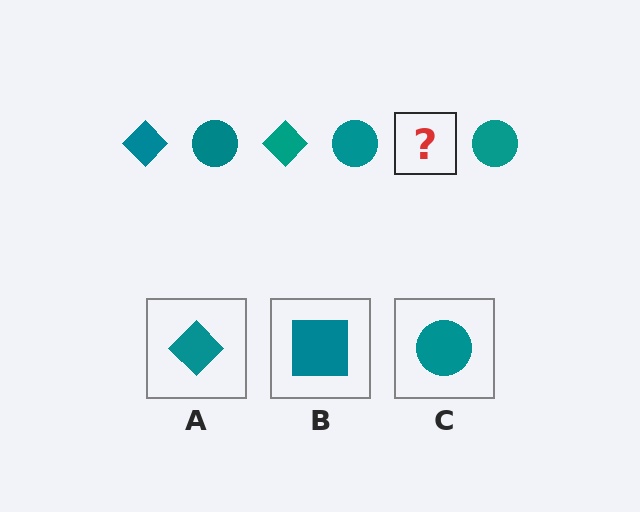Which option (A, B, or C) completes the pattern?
A.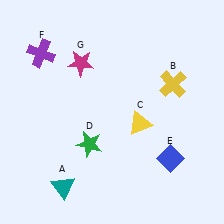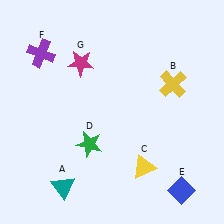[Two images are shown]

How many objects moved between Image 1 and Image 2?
2 objects moved between the two images.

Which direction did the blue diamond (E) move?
The blue diamond (E) moved down.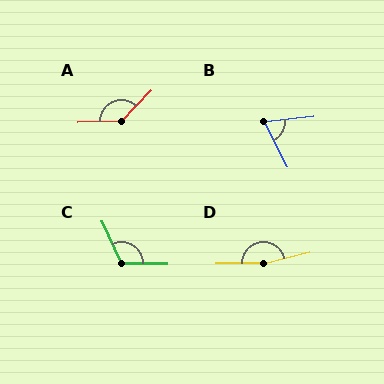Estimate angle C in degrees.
Approximately 114 degrees.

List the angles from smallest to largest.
B (69°), C (114°), A (136°), D (167°).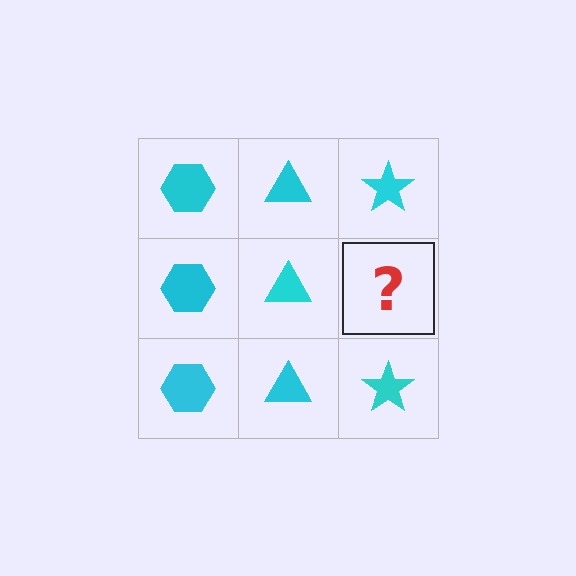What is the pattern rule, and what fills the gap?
The rule is that each column has a consistent shape. The gap should be filled with a cyan star.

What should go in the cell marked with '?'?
The missing cell should contain a cyan star.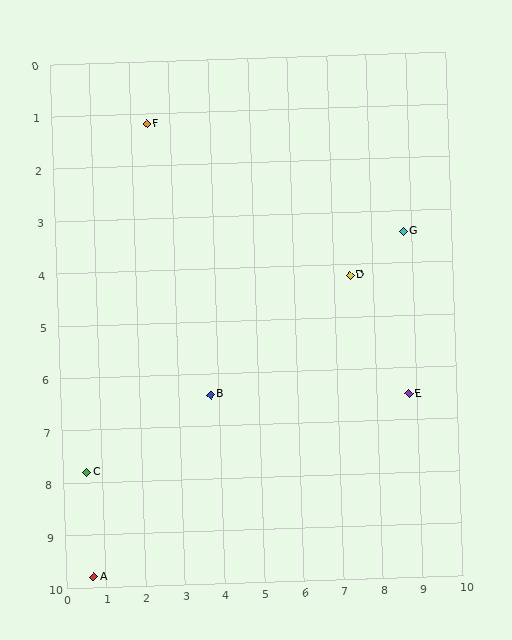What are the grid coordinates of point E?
Point E is at approximately (8.8, 6.5).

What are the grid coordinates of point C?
Point C is at approximately (0.6, 7.8).